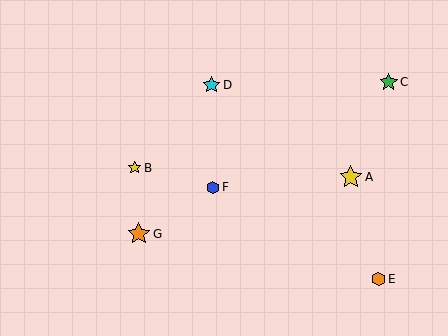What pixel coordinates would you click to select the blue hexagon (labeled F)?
Click at (213, 187) to select the blue hexagon F.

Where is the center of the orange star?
The center of the orange star is at (139, 234).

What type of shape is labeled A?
Shape A is a yellow star.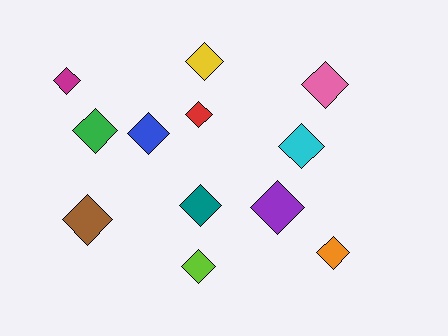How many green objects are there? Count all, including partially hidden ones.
There is 1 green object.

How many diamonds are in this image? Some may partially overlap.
There are 12 diamonds.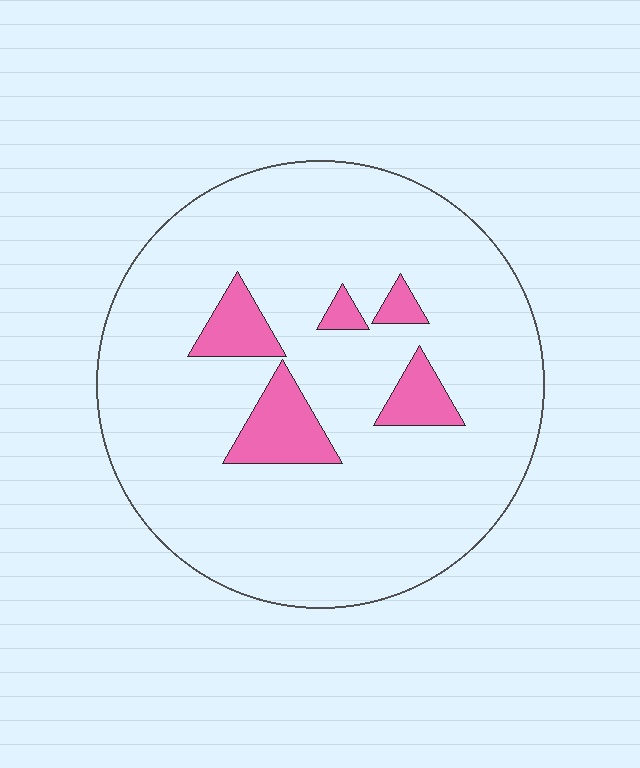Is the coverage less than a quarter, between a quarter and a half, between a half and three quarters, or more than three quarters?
Less than a quarter.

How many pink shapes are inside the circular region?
5.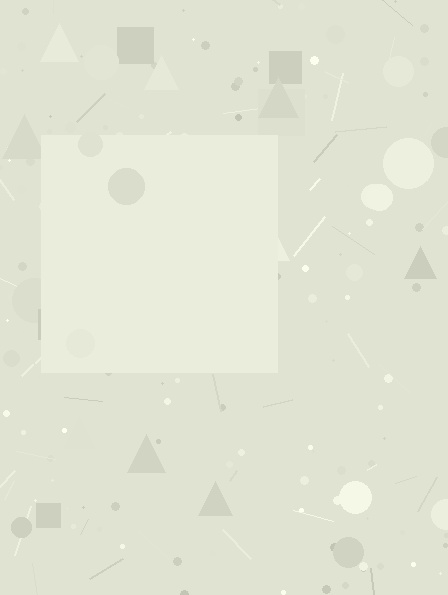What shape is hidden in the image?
A square is hidden in the image.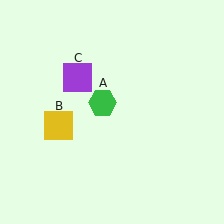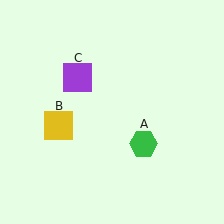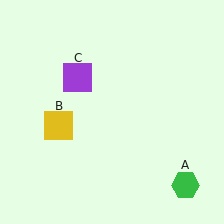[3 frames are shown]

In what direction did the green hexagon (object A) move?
The green hexagon (object A) moved down and to the right.